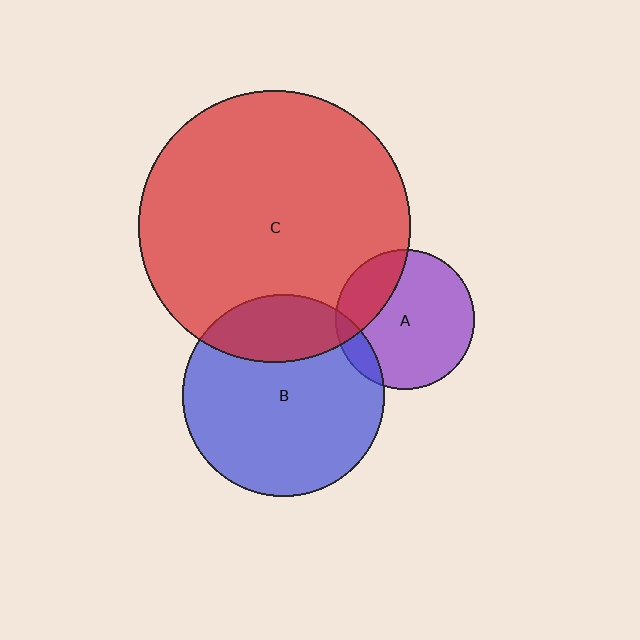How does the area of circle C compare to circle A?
Approximately 3.8 times.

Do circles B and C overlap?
Yes.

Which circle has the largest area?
Circle C (red).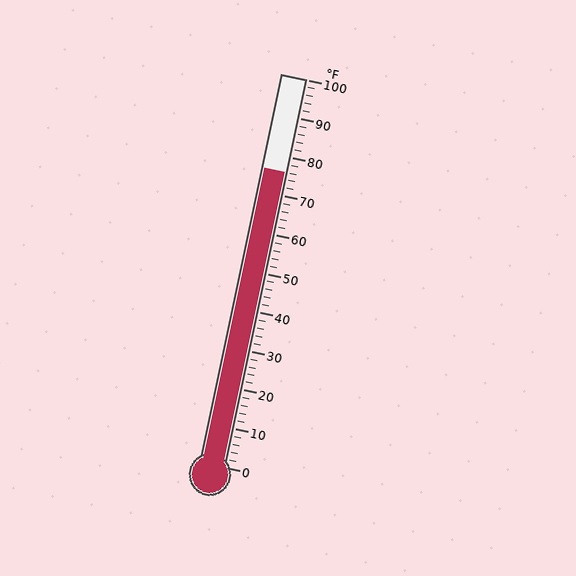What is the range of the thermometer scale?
The thermometer scale ranges from 0°F to 100°F.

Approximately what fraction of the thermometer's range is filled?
The thermometer is filled to approximately 75% of its range.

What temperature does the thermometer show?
The thermometer shows approximately 76°F.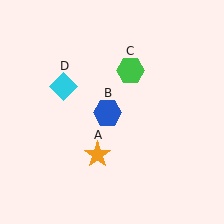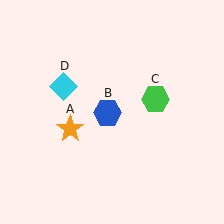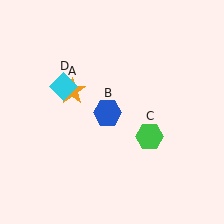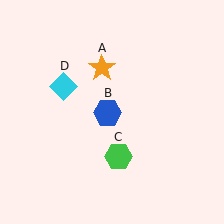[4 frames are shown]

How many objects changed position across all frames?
2 objects changed position: orange star (object A), green hexagon (object C).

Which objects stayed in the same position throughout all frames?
Blue hexagon (object B) and cyan diamond (object D) remained stationary.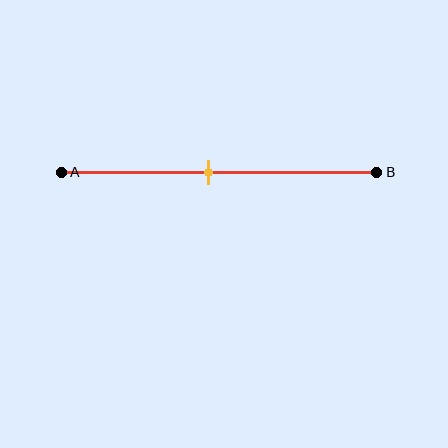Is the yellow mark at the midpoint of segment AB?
No, the mark is at about 45% from A, not at the 50% midpoint.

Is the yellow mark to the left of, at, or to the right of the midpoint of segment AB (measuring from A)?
The yellow mark is to the left of the midpoint of segment AB.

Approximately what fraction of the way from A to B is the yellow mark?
The yellow mark is approximately 45% of the way from A to B.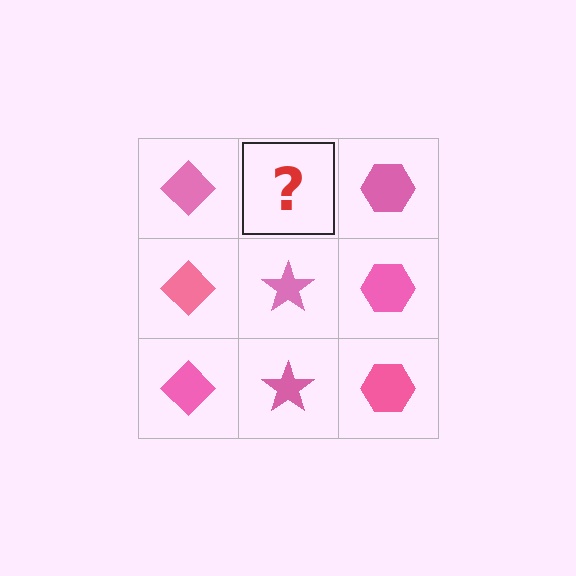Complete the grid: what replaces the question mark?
The question mark should be replaced with a pink star.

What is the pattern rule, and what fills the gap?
The rule is that each column has a consistent shape. The gap should be filled with a pink star.